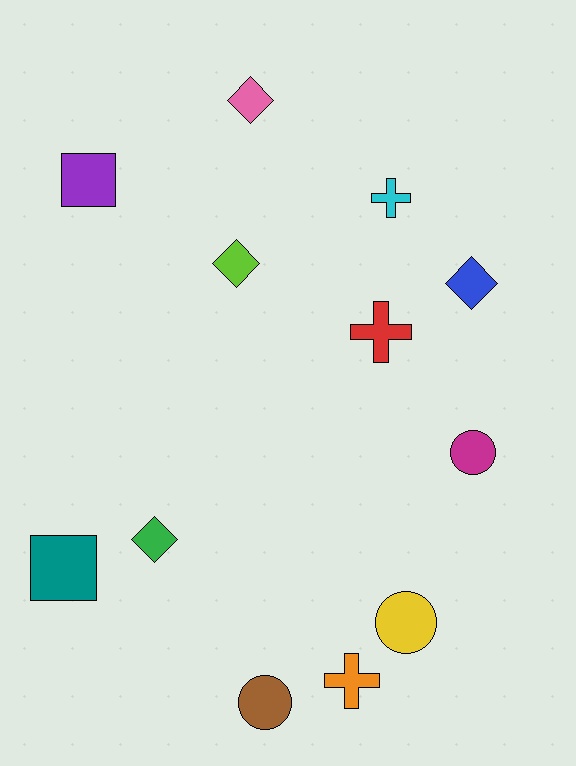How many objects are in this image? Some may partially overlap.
There are 12 objects.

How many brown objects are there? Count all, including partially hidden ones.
There is 1 brown object.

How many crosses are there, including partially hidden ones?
There are 3 crosses.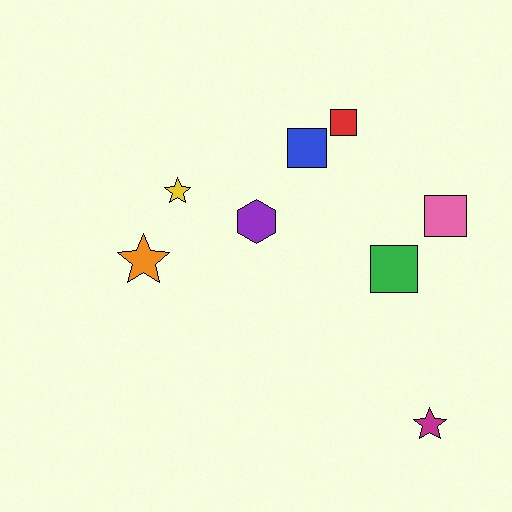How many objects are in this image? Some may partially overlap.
There are 8 objects.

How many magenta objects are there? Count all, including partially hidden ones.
There is 1 magenta object.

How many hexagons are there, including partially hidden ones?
There is 1 hexagon.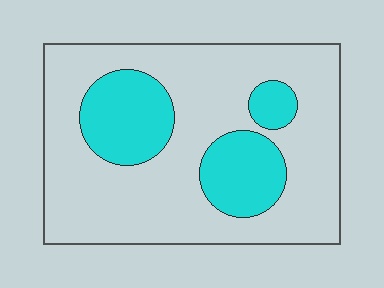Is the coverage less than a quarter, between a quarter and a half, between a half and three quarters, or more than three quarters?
Between a quarter and a half.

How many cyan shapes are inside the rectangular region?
3.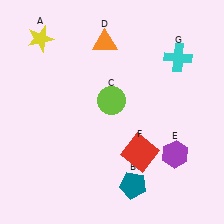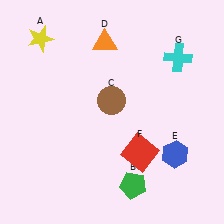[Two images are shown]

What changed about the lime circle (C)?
In Image 1, C is lime. In Image 2, it changed to brown.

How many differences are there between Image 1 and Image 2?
There are 3 differences between the two images.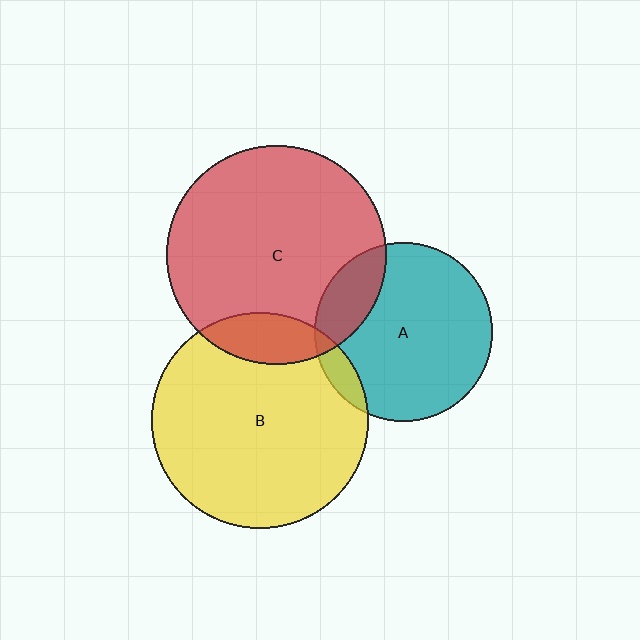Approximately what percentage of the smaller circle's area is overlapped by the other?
Approximately 15%.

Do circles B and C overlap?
Yes.